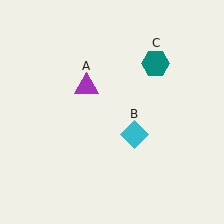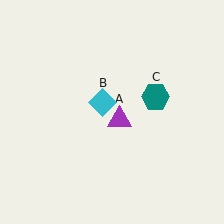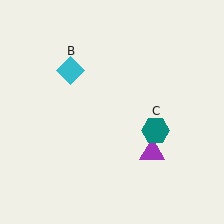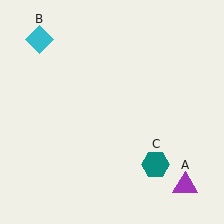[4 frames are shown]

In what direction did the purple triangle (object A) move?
The purple triangle (object A) moved down and to the right.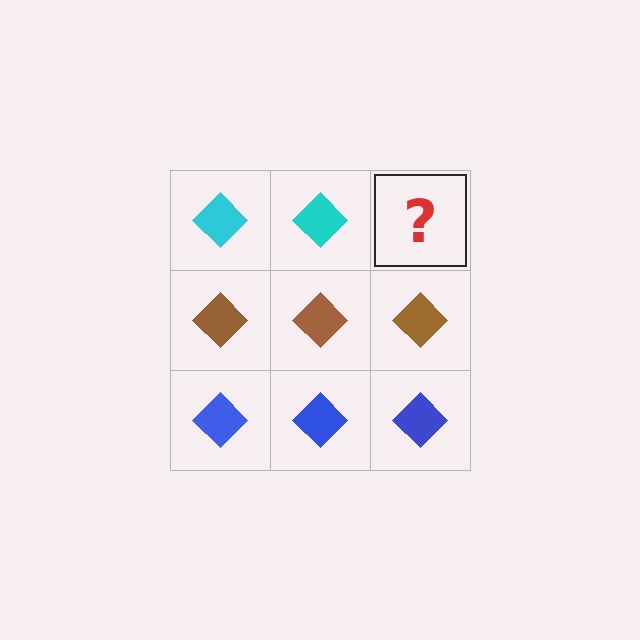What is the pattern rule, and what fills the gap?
The rule is that each row has a consistent color. The gap should be filled with a cyan diamond.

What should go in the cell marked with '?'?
The missing cell should contain a cyan diamond.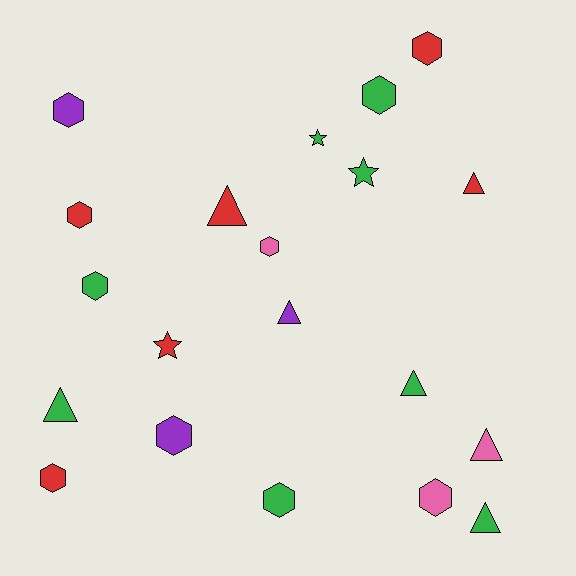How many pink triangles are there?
There is 1 pink triangle.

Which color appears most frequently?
Green, with 8 objects.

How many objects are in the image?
There are 20 objects.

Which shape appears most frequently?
Hexagon, with 10 objects.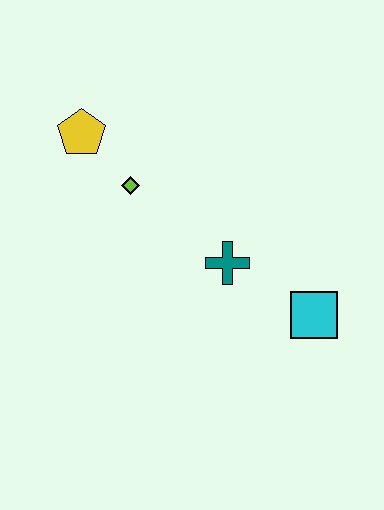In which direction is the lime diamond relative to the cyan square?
The lime diamond is to the left of the cyan square.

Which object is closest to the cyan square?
The teal cross is closest to the cyan square.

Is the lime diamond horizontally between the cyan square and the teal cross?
No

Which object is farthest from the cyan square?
The yellow pentagon is farthest from the cyan square.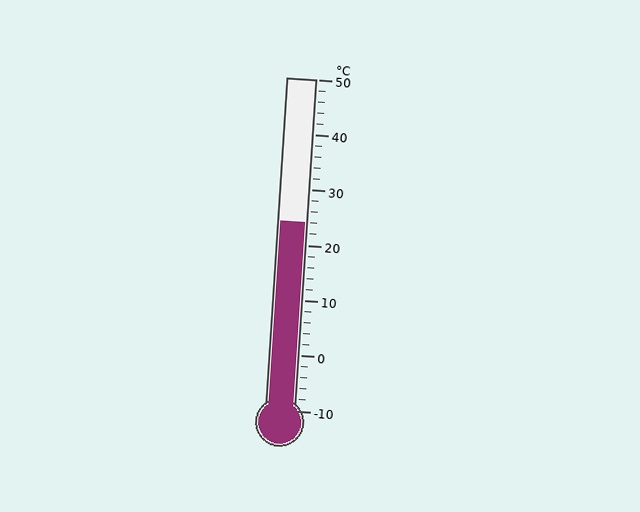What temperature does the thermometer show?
The thermometer shows approximately 24°C.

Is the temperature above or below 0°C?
The temperature is above 0°C.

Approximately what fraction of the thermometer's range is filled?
The thermometer is filled to approximately 55% of its range.